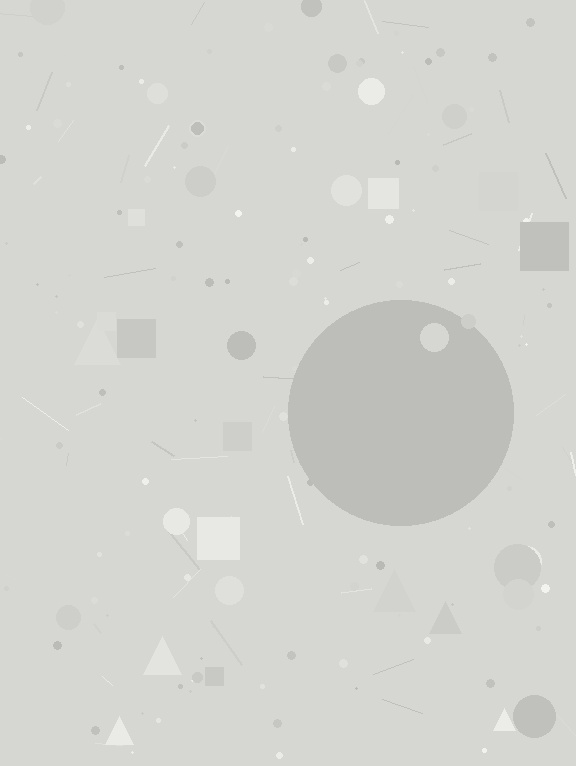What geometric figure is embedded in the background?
A circle is embedded in the background.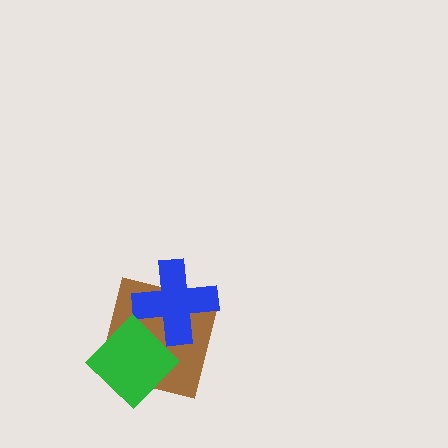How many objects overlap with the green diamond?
1 object overlaps with the green diamond.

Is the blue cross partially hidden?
No, no other shape covers it.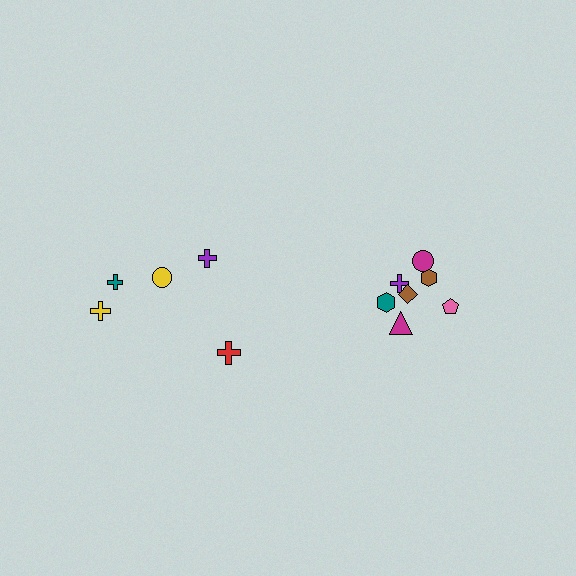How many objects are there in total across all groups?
There are 12 objects.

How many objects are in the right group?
There are 7 objects.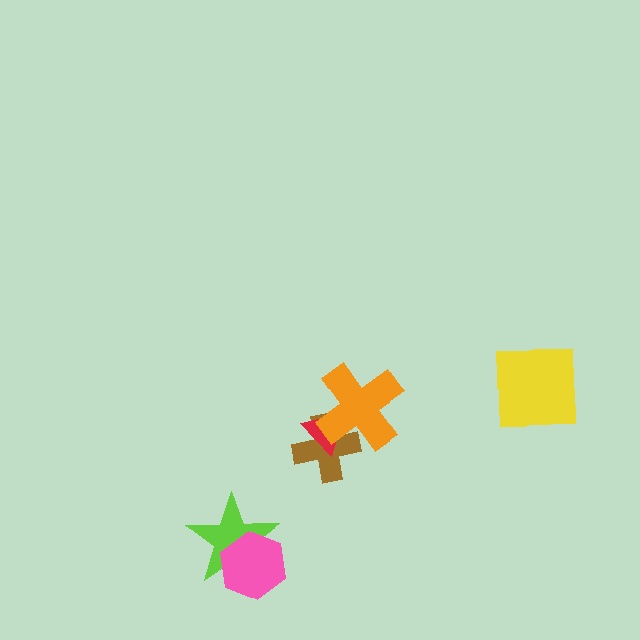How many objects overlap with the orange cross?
2 objects overlap with the orange cross.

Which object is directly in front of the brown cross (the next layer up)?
The red triangle is directly in front of the brown cross.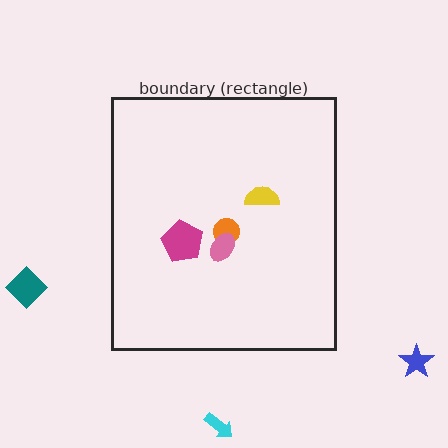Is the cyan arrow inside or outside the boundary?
Outside.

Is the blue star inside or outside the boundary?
Outside.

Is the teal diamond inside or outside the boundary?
Outside.